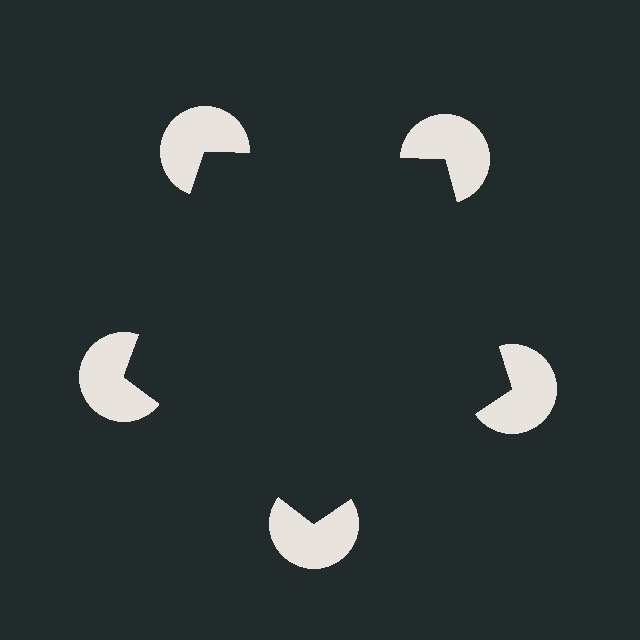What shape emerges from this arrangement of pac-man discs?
An illusory pentagon — its edges are inferred from the aligned wedge cuts in the pac-man discs, not physically drawn.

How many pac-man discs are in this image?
There are 5 — one at each vertex of the illusory pentagon.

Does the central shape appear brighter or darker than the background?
It typically appears slightly darker than the background, even though no actual brightness change is drawn.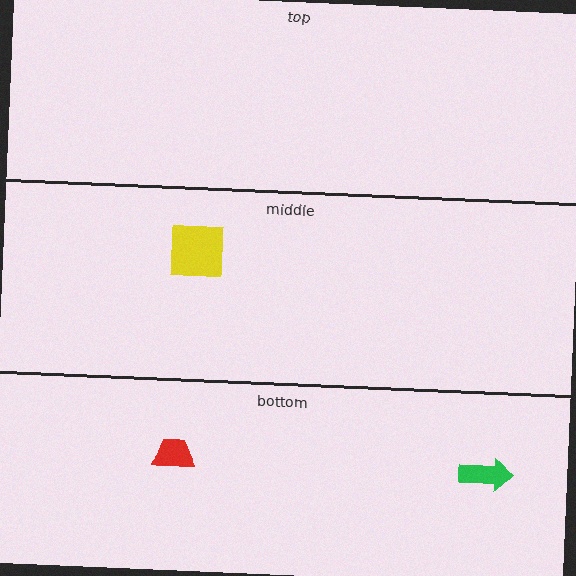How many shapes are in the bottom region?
2.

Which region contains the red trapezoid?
The bottom region.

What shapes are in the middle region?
The yellow square.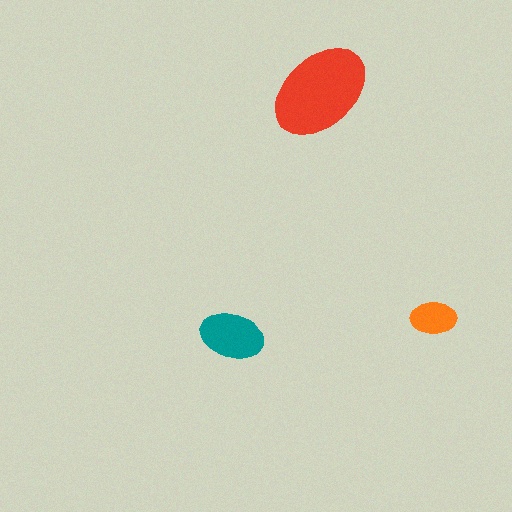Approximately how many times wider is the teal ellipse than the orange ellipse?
About 1.5 times wider.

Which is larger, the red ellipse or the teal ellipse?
The red one.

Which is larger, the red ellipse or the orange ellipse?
The red one.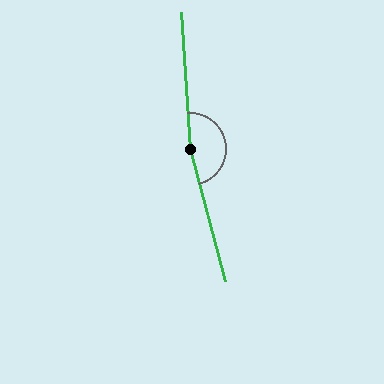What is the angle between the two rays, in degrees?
Approximately 169 degrees.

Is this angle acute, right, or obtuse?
It is obtuse.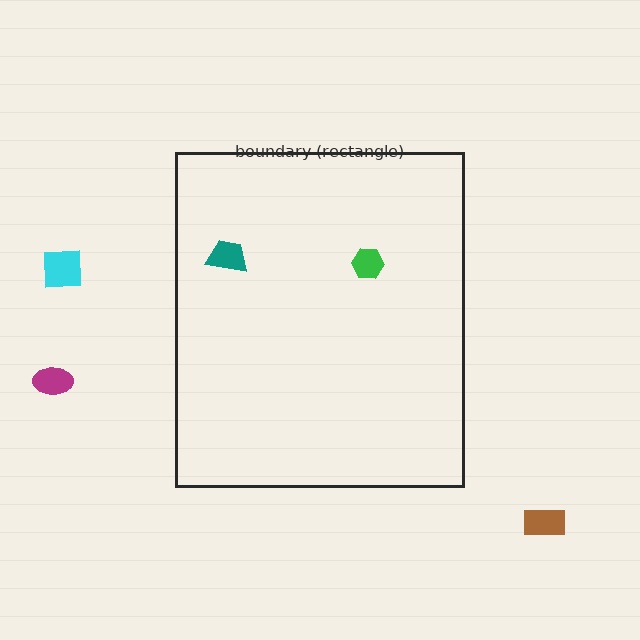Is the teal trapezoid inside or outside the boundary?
Inside.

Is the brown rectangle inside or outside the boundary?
Outside.